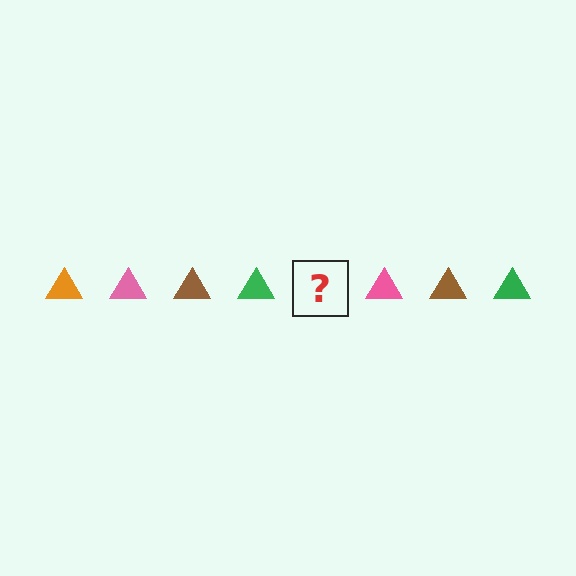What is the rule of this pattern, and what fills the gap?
The rule is that the pattern cycles through orange, pink, brown, green triangles. The gap should be filled with an orange triangle.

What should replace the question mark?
The question mark should be replaced with an orange triangle.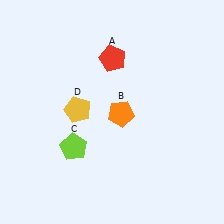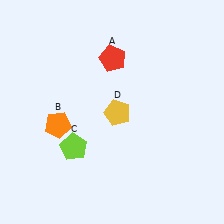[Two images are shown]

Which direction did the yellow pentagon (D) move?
The yellow pentagon (D) moved right.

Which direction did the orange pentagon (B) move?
The orange pentagon (B) moved left.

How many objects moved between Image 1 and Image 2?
2 objects moved between the two images.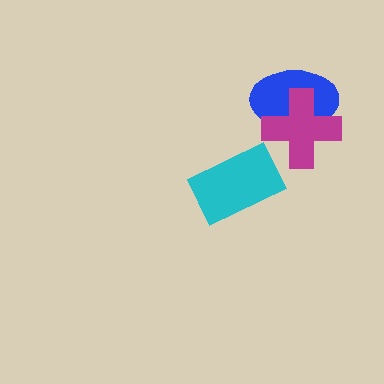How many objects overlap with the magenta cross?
1 object overlaps with the magenta cross.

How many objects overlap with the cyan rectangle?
0 objects overlap with the cyan rectangle.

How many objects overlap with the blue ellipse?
1 object overlaps with the blue ellipse.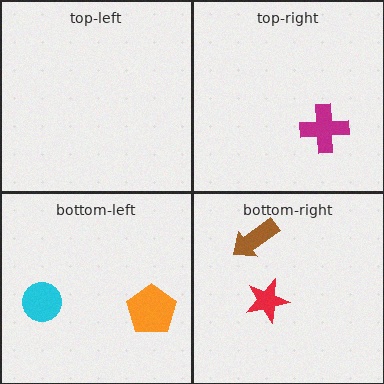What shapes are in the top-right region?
The magenta cross.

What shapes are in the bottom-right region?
The brown arrow, the red star.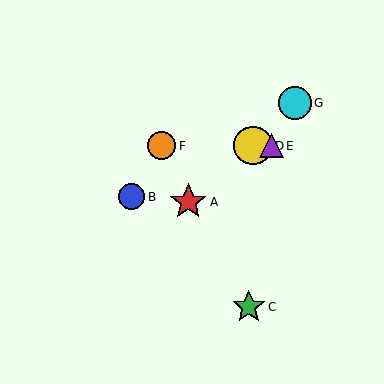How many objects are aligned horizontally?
3 objects (D, E, F) are aligned horizontally.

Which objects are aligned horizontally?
Objects D, E, F are aligned horizontally.